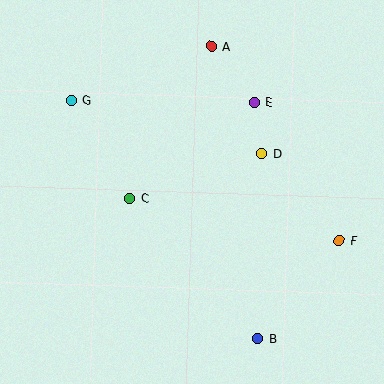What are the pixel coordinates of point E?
Point E is at (254, 102).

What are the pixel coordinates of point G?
Point G is at (71, 100).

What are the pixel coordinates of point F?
Point F is at (339, 240).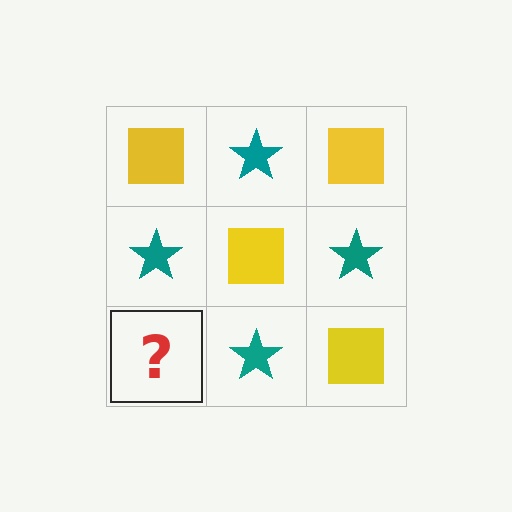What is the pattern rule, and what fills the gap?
The rule is that it alternates yellow square and teal star in a checkerboard pattern. The gap should be filled with a yellow square.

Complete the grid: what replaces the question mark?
The question mark should be replaced with a yellow square.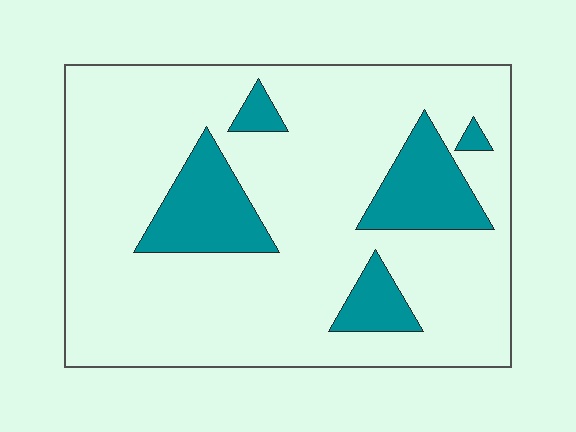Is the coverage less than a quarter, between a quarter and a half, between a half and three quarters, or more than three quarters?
Less than a quarter.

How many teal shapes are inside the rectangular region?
5.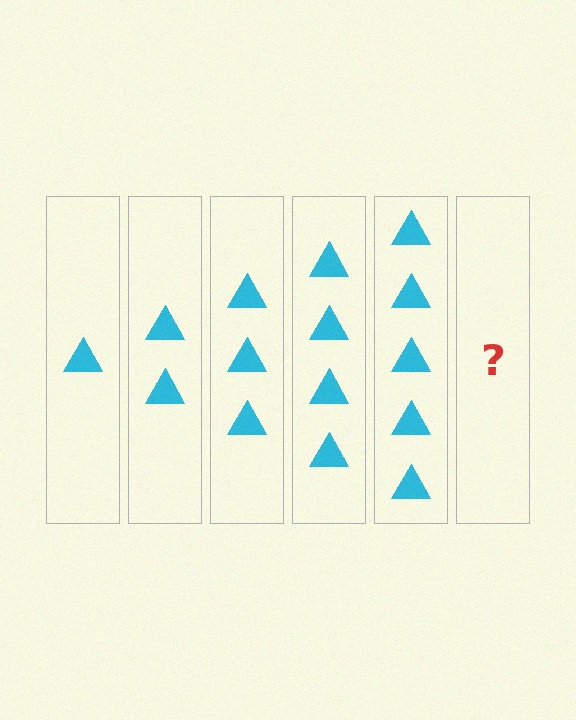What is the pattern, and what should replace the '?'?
The pattern is that each step adds one more triangle. The '?' should be 6 triangles.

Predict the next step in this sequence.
The next step is 6 triangles.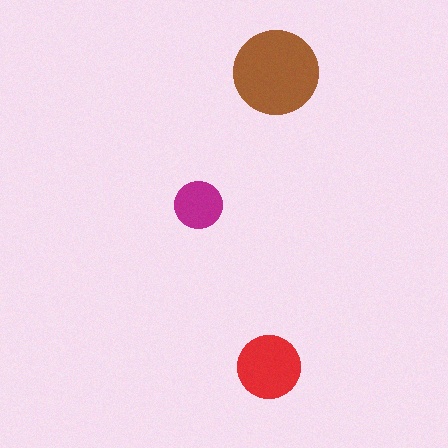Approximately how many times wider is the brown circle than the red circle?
About 1.5 times wider.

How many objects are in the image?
There are 3 objects in the image.